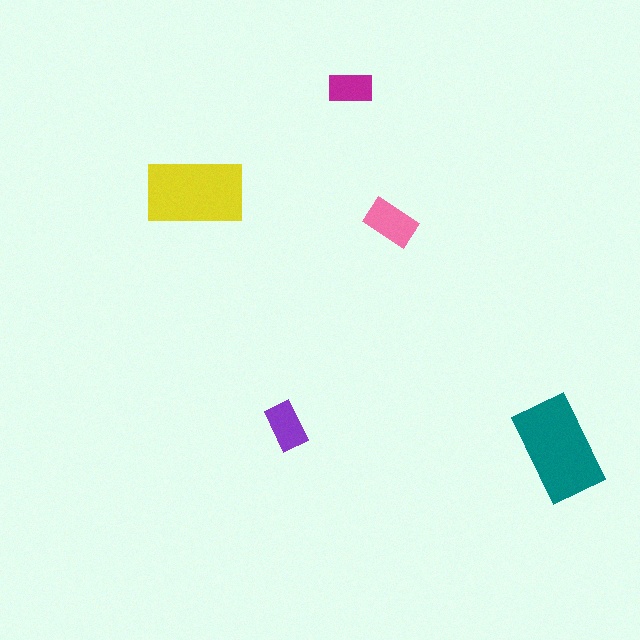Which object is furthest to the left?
The yellow rectangle is leftmost.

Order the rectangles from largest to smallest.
the teal one, the yellow one, the pink one, the purple one, the magenta one.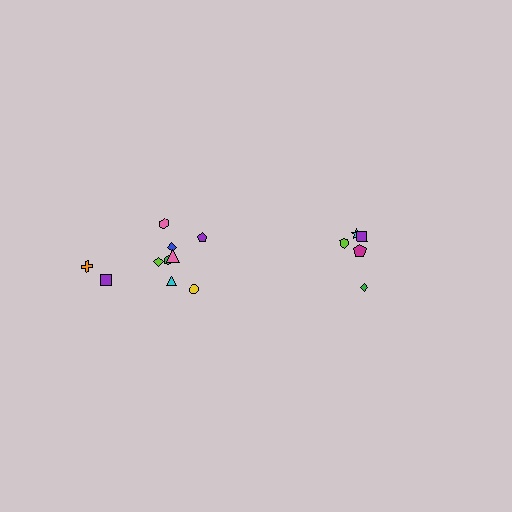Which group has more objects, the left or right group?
The left group.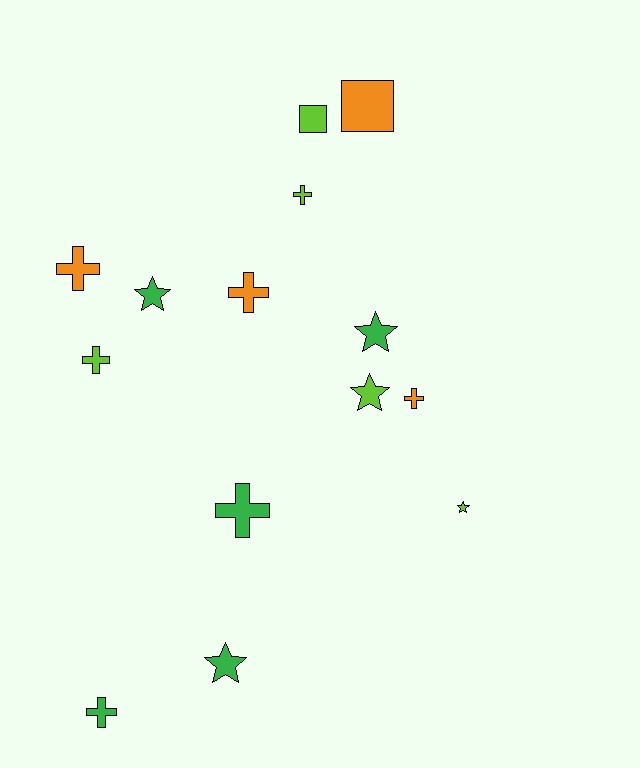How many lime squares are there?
There is 1 lime square.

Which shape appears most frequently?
Cross, with 7 objects.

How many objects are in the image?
There are 14 objects.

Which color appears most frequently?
Lime, with 5 objects.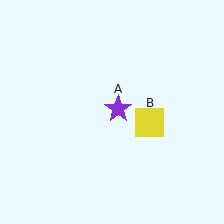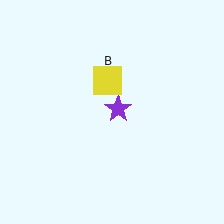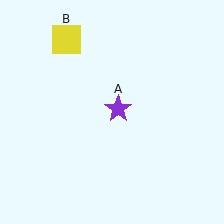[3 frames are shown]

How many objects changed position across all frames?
1 object changed position: yellow square (object B).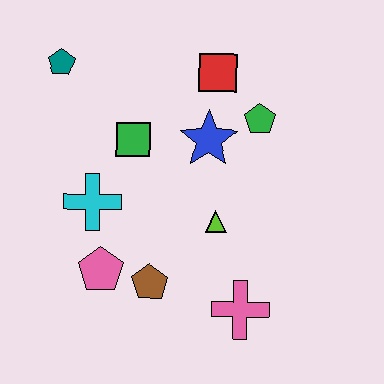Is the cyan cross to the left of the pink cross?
Yes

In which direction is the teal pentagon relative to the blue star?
The teal pentagon is to the left of the blue star.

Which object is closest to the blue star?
The green pentagon is closest to the blue star.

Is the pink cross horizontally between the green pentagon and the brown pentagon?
Yes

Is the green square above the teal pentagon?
No